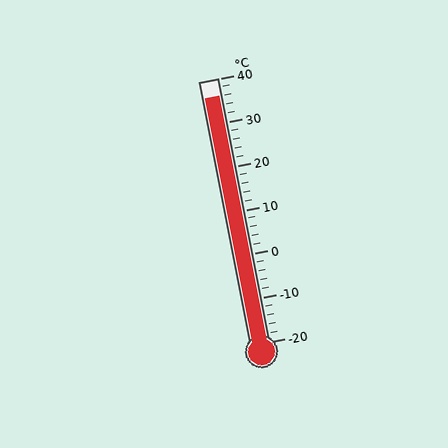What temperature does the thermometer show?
The thermometer shows approximately 36°C.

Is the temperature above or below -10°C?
The temperature is above -10°C.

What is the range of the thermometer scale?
The thermometer scale ranges from -20°C to 40°C.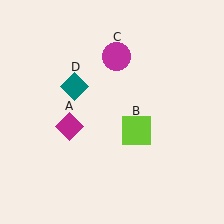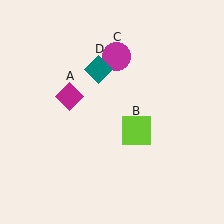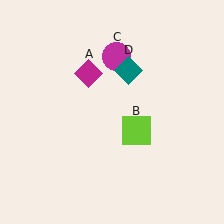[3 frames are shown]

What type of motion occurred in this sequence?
The magenta diamond (object A), teal diamond (object D) rotated clockwise around the center of the scene.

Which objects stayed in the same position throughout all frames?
Lime square (object B) and magenta circle (object C) remained stationary.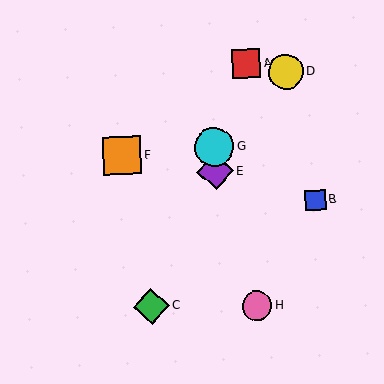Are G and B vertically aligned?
No, G is at x≈214 and B is at x≈316.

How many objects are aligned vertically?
2 objects (E, G) are aligned vertically.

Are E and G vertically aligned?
Yes, both are at x≈215.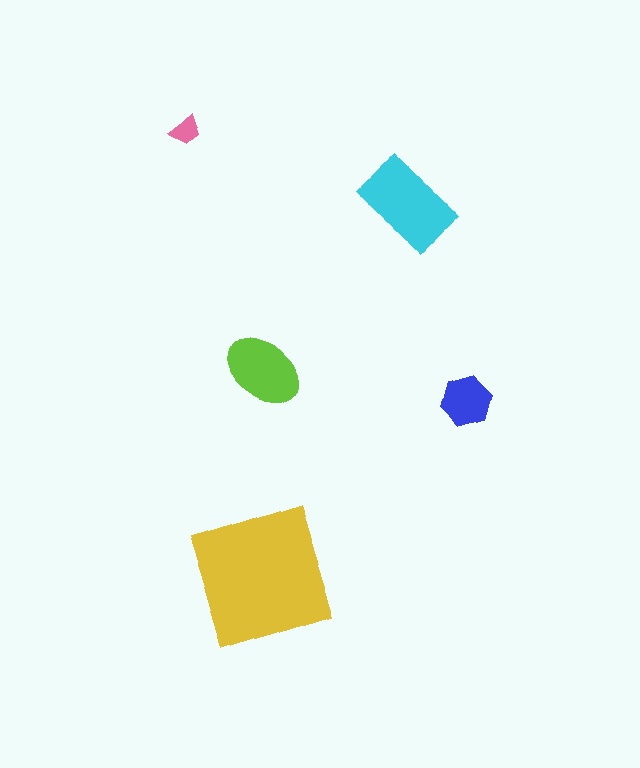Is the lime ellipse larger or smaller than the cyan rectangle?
Smaller.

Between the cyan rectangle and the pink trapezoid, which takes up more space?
The cyan rectangle.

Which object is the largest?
The yellow square.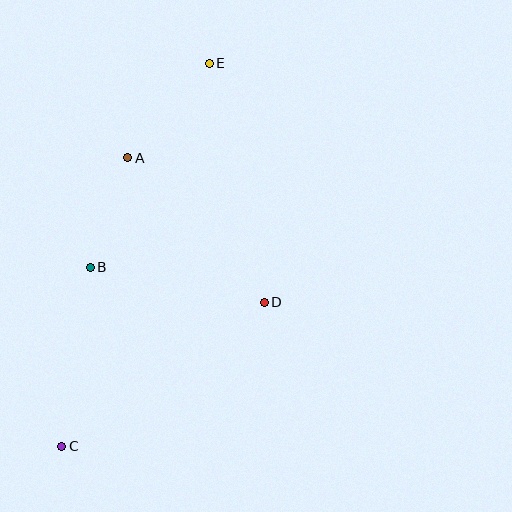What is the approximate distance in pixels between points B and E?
The distance between B and E is approximately 236 pixels.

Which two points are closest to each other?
Points A and B are closest to each other.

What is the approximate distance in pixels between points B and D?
The distance between B and D is approximately 178 pixels.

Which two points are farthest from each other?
Points C and E are farthest from each other.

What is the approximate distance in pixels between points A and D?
The distance between A and D is approximately 199 pixels.